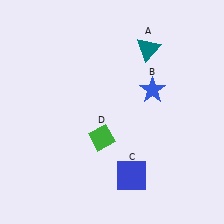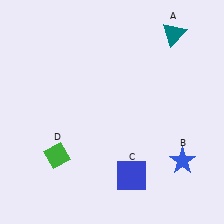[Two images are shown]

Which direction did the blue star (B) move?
The blue star (B) moved down.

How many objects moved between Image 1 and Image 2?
3 objects moved between the two images.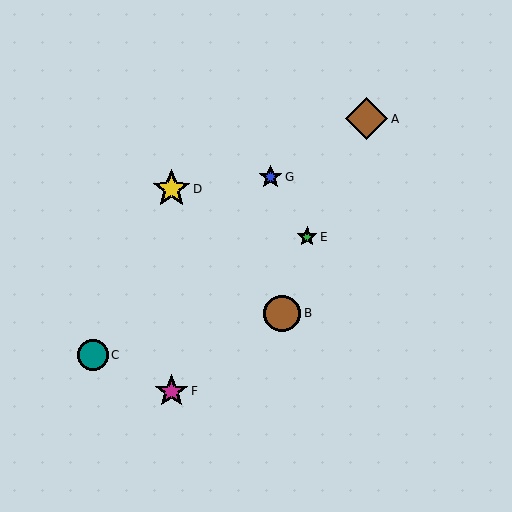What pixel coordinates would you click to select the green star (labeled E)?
Click at (307, 237) to select the green star E.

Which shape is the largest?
The brown diamond (labeled A) is the largest.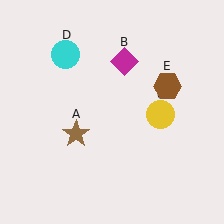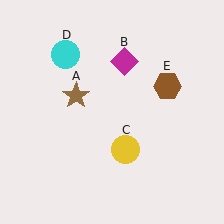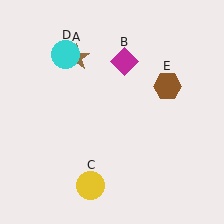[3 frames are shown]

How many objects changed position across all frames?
2 objects changed position: brown star (object A), yellow circle (object C).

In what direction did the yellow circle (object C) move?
The yellow circle (object C) moved down and to the left.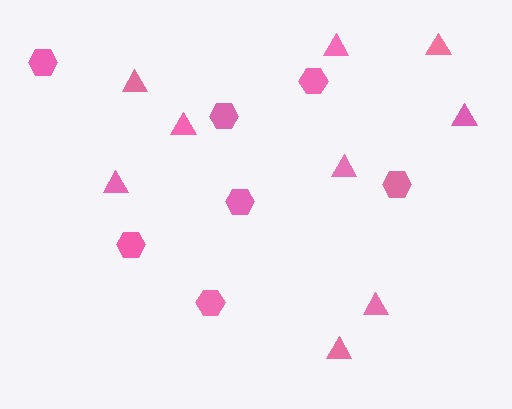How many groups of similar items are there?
There are 2 groups: one group of triangles (9) and one group of hexagons (7).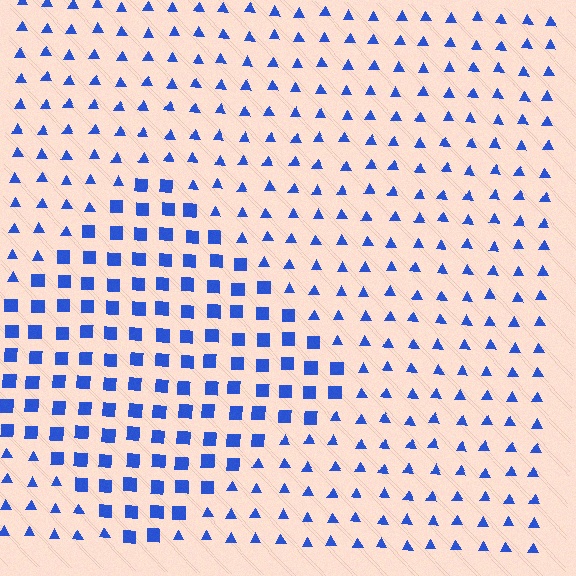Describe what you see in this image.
The image is filled with small blue elements arranged in a uniform grid. A diamond-shaped region contains squares, while the surrounding area contains triangles. The boundary is defined purely by the change in element shape.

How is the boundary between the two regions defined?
The boundary is defined by a change in element shape: squares inside vs. triangles outside. All elements share the same color and spacing.